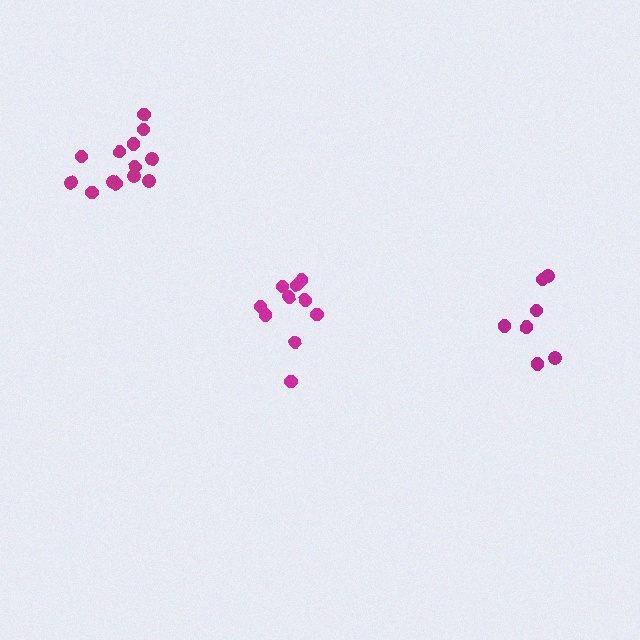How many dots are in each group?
Group 1: 7 dots, Group 2: 10 dots, Group 3: 13 dots (30 total).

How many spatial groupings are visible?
There are 3 spatial groupings.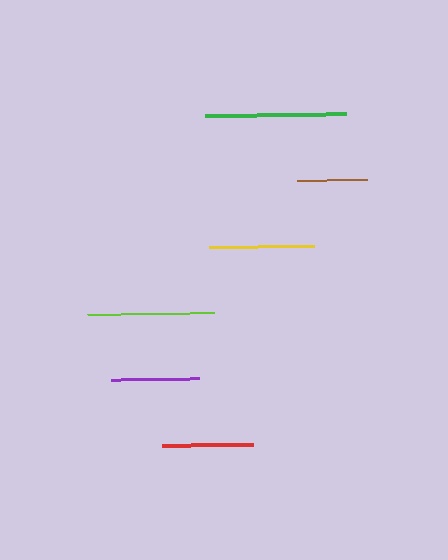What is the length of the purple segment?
The purple segment is approximately 87 pixels long.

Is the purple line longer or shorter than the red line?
The red line is longer than the purple line.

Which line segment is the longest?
The green line is the longest at approximately 141 pixels.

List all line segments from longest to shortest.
From longest to shortest: green, lime, yellow, red, purple, brown.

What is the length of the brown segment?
The brown segment is approximately 70 pixels long.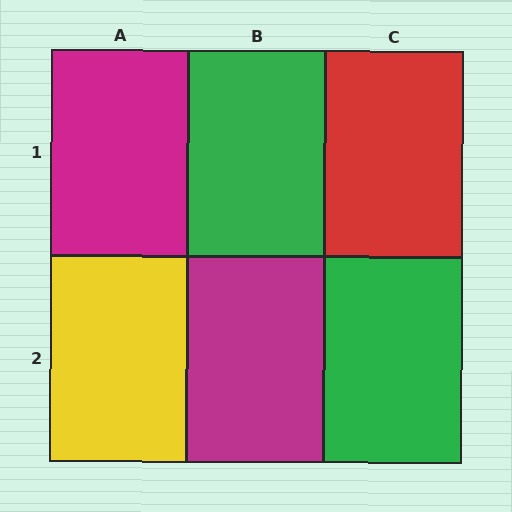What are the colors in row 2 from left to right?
Yellow, magenta, green.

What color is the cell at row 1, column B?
Green.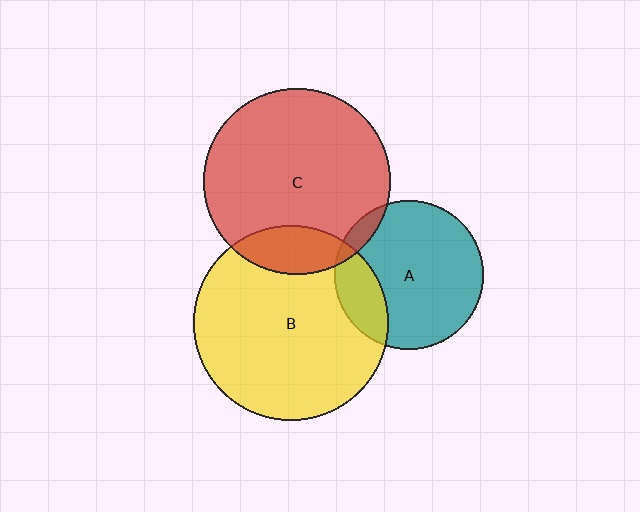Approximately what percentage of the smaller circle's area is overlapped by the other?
Approximately 20%.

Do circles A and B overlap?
Yes.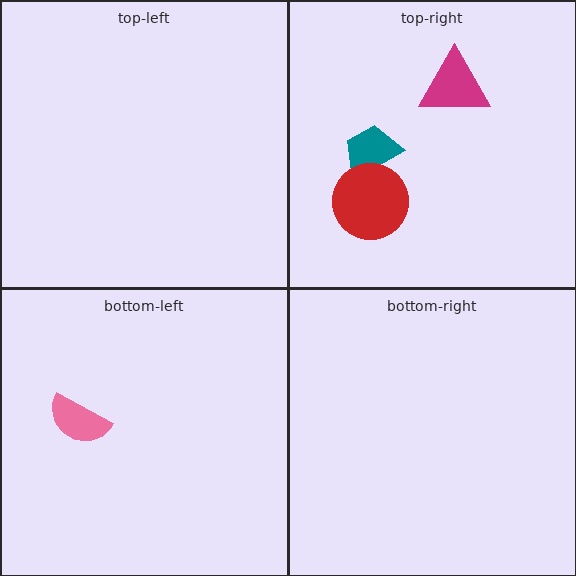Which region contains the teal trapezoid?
The top-right region.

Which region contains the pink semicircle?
The bottom-left region.